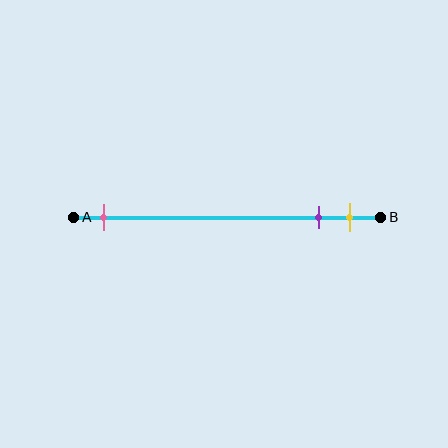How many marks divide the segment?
There are 3 marks dividing the segment.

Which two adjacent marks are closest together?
The purple and yellow marks are the closest adjacent pair.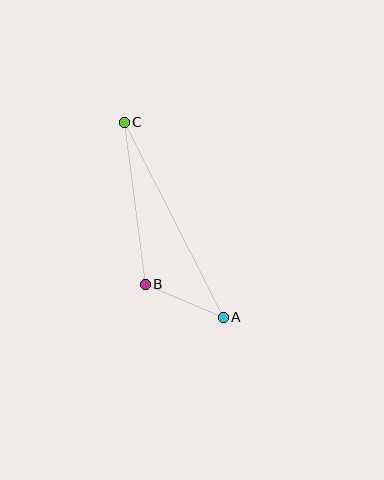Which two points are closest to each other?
Points A and B are closest to each other.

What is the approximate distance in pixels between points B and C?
The distance between B and C is approximately 163 pixels.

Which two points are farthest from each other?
Points A and C are farthest from each other.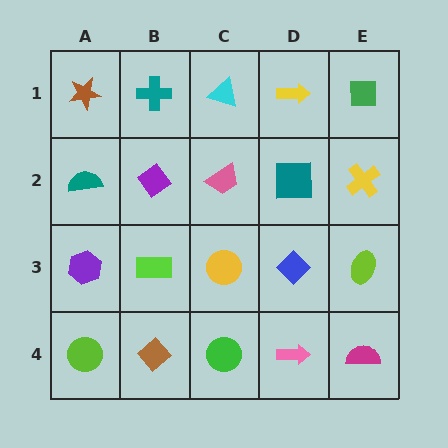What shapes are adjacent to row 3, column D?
A teal square (row 2, column D), a pink arrow (row 4, column D), a yellow circle (row 3, column C), a lime ellipse (row 3, column E).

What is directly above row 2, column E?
A green square.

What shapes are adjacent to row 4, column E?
A lime ellipse (row 3, column E), a pink arrow (row 4, column D).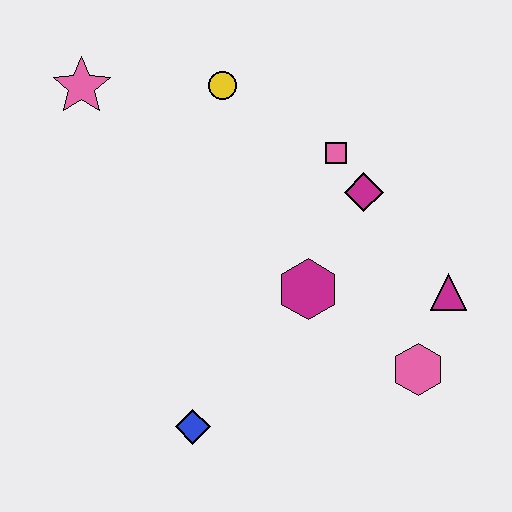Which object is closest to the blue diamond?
The magenta hexagon is closest to the blue diamond.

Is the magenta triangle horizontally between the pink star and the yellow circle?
No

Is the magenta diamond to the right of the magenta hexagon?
Yes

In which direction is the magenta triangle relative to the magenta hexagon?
The magenta triangle is to the right of the magenta hexagon.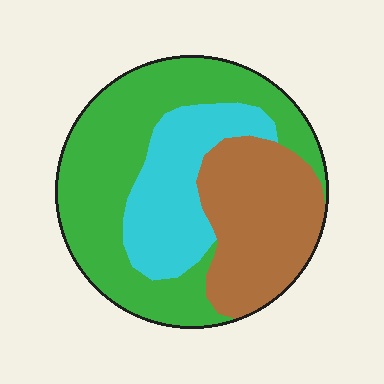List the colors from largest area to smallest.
From largest to smallest: green, brown, cyan.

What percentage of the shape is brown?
Brown takes up about one third (1/3) of the shape.